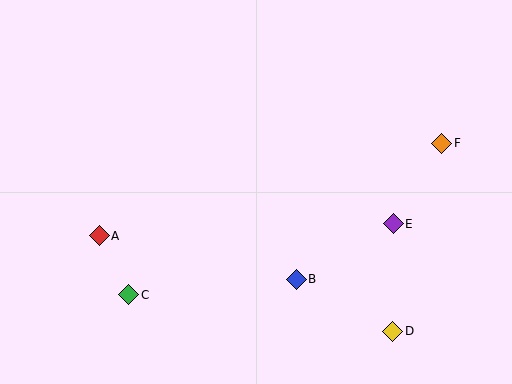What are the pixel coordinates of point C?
Point C is at (129, 295).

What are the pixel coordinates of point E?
Point E is at (393, 224).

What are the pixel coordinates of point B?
Point B is at (296, 279).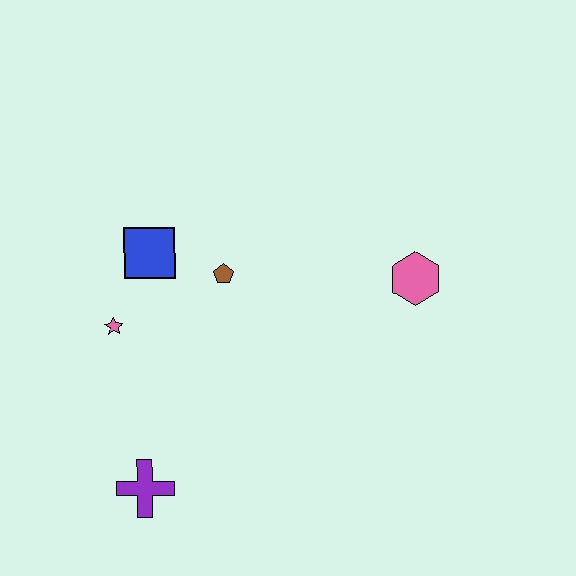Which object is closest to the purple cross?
The pink star is closest to the purple cross.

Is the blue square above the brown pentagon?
Yes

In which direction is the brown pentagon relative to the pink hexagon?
The brown pentagon is to the left of the pink hexagon.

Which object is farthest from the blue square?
The pink hexagon is farthest from the blue square.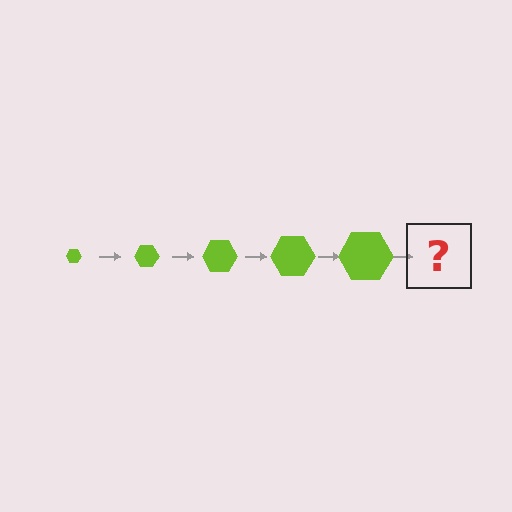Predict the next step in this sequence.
The next step is a lime hexagon, larger than the previous one.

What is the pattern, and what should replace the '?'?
The pattern is that the hexagon gets progressively larger each step. The '?' should be a lime hexagon, larger than the previous one.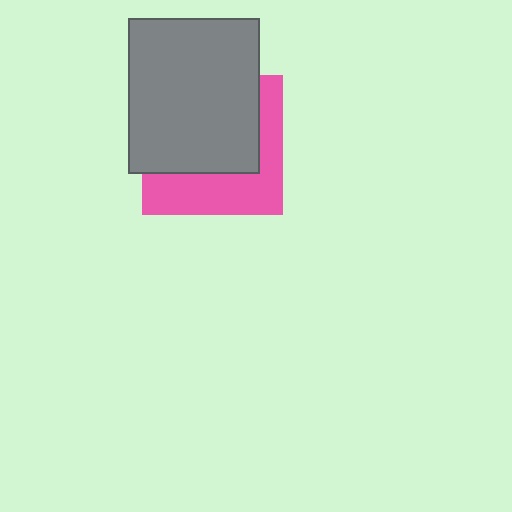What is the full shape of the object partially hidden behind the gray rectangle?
The partially hidden object is a pink square.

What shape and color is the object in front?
The object in front is a gray rectangle.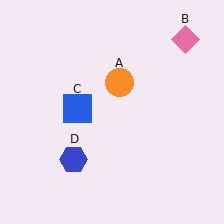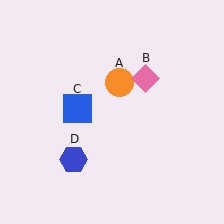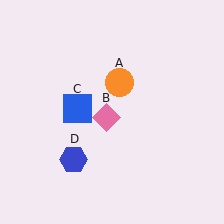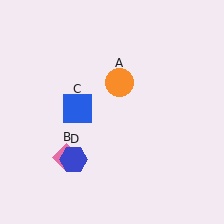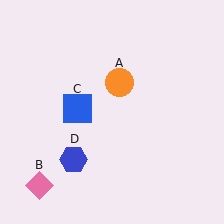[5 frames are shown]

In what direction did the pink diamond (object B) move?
The pink diamond (object B) moved down and to the left.